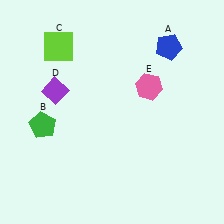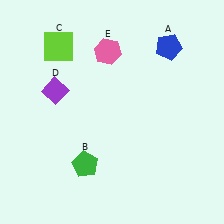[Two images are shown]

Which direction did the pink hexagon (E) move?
The pink hexagon (E) moved left.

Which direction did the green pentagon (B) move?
The green pentagon (B) moved right.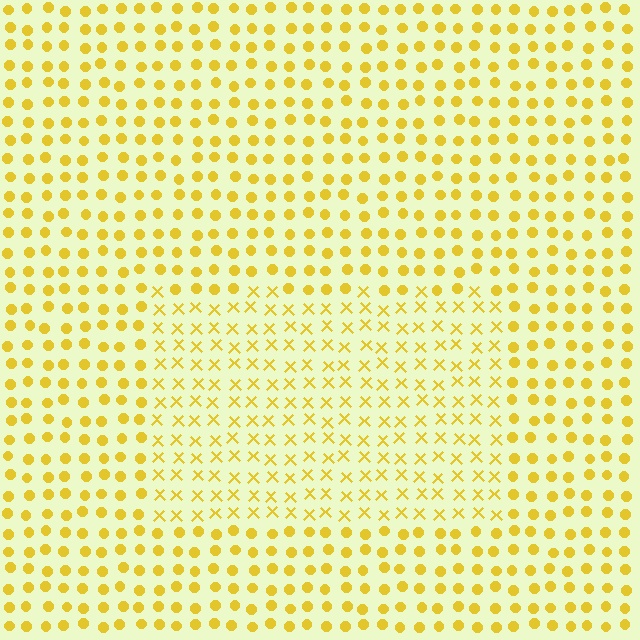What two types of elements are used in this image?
The image uses X marks inside the rectangle region and circles outside it.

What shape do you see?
I see a rectangle.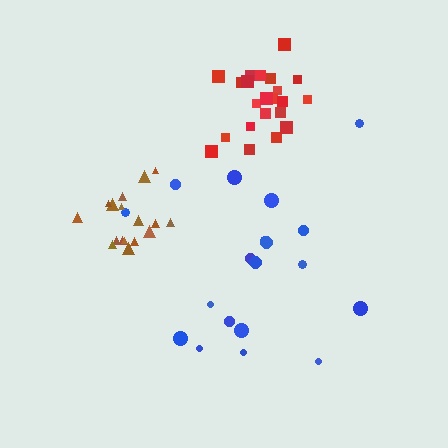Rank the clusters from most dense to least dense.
brown, red, blue.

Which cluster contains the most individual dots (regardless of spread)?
Red (22).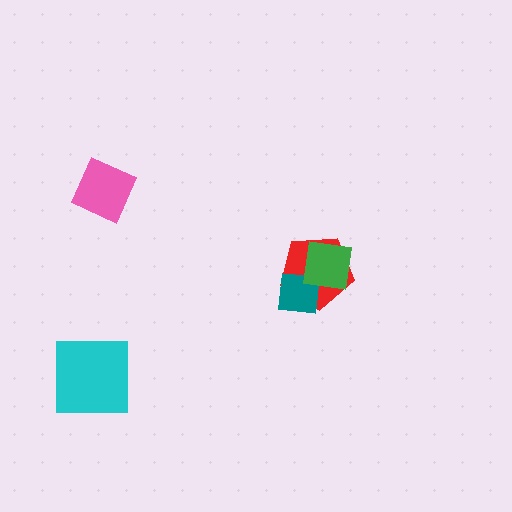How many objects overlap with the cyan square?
0 objects overlap with the cyan square.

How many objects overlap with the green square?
2 objects overlap with the green square.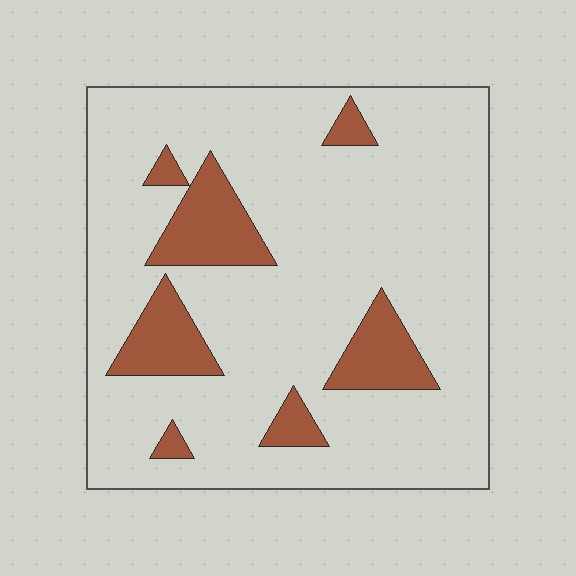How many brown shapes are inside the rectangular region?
7.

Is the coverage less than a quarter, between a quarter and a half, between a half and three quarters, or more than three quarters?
Less than a quarter.